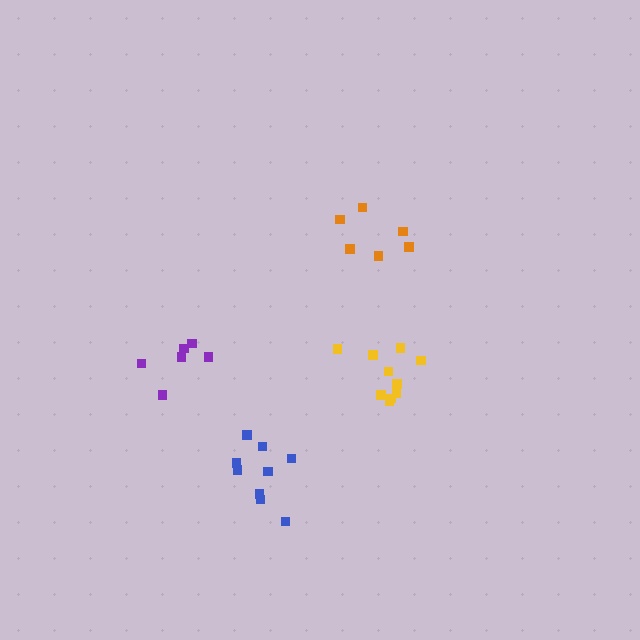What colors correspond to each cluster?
The clusters are colored: orange, blue, yellow, purple.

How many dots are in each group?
Group 1: 6 dots, Group 2: 9 dots, Group 3: 10 dots, Group 4: 6 dots (31 total).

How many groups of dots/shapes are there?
There are 4 groups.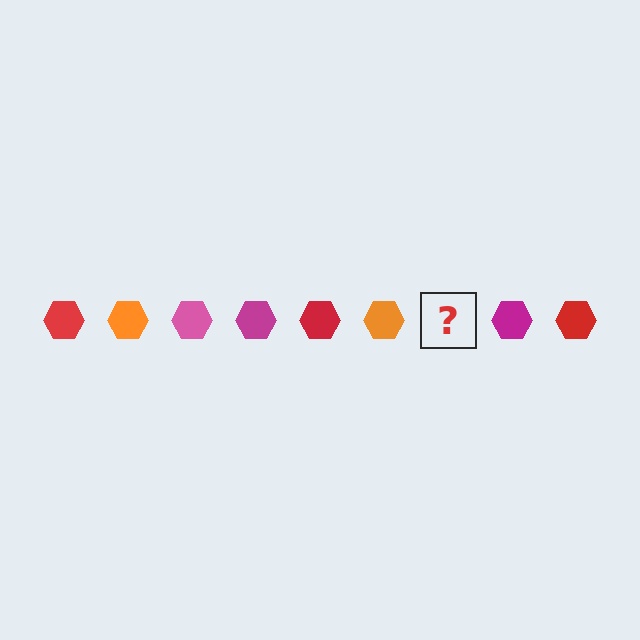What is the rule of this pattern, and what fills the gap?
The rule is that the pattern cycles through red, orange, pink, magenta hexagons. The gap should be filled with a pink hexagon.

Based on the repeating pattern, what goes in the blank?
The blank should be a pink hexagon.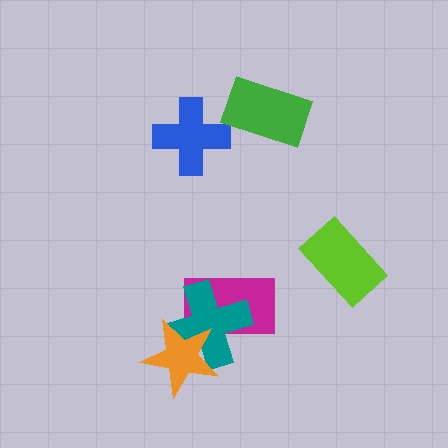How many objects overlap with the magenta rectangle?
2 objects overlap with the magenta rectangle.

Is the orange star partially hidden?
No, no other shape covers it.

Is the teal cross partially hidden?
Yes, it is partially covered by another shape.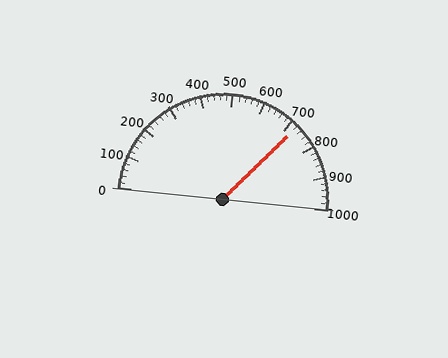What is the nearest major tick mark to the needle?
The nearest major tick mark is 700.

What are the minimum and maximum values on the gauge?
The gauge ranges from 0 to 1000.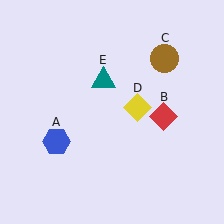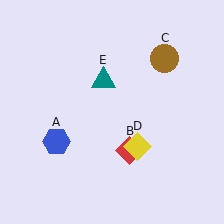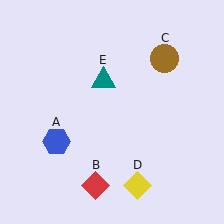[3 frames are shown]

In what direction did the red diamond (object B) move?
The red diamond (object B) moved down and to the left.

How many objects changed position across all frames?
2 objects changed position: red diamond (object B), yellow diamond (object D).